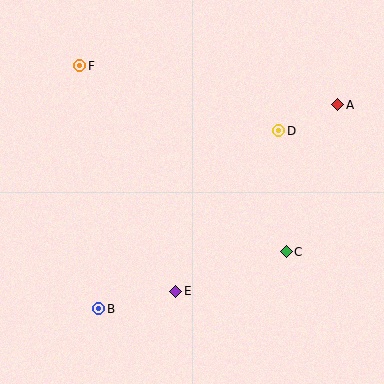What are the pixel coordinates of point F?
Point F is at (80, 66).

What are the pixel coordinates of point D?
Point D is at (279, 131).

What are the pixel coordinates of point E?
Point E is at (175, 291).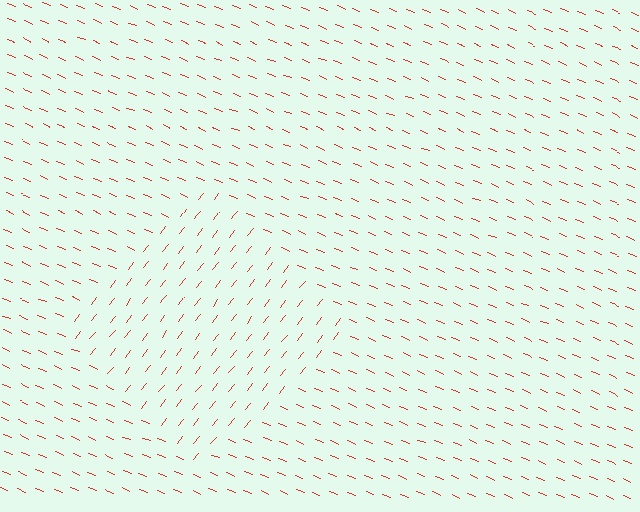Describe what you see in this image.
The image is filled with small red line segments. A diamond region in the image has lines oriented differently from the surrounding lines, creating a visible texture boundary.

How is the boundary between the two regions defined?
The boundary is defined purely by a change in line orientation (approximately 75 degrees difference). All lines are the same color and thickness.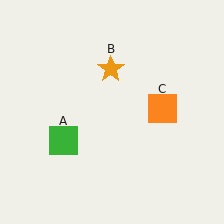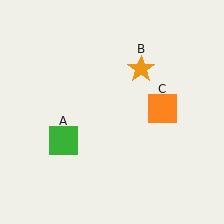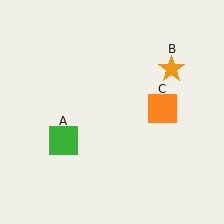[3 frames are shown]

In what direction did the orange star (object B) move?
The orange star (object B) moved right.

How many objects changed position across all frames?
1 object changed position: orange star (object B).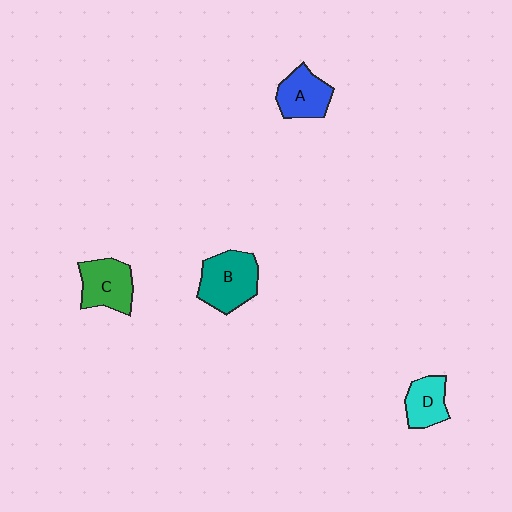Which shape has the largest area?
Shape B (teal).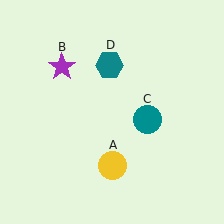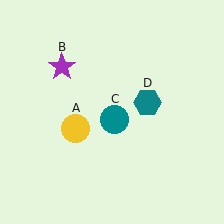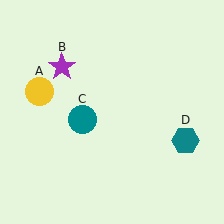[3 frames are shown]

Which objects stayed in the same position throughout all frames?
Purple star (object B) remained stationary.